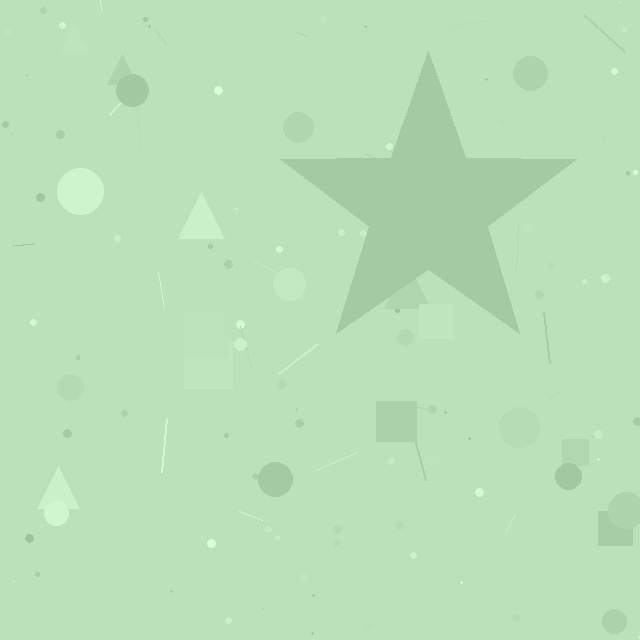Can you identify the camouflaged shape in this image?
The camouflaged shape is a star.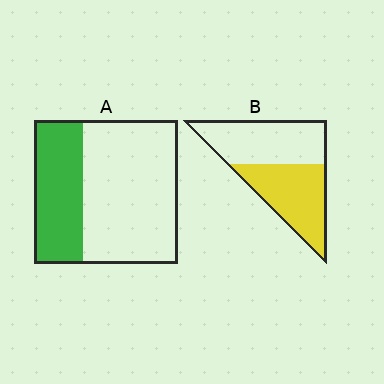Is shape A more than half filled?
No.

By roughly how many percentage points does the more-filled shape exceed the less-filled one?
By roughly 15 percentage points (B over A).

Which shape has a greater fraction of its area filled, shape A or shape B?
Shape B.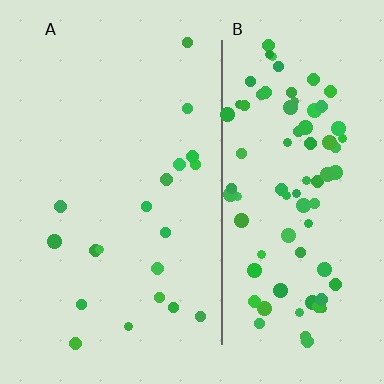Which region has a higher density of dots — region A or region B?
B (the right).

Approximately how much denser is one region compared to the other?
Approximately 4.6× — region B over region A.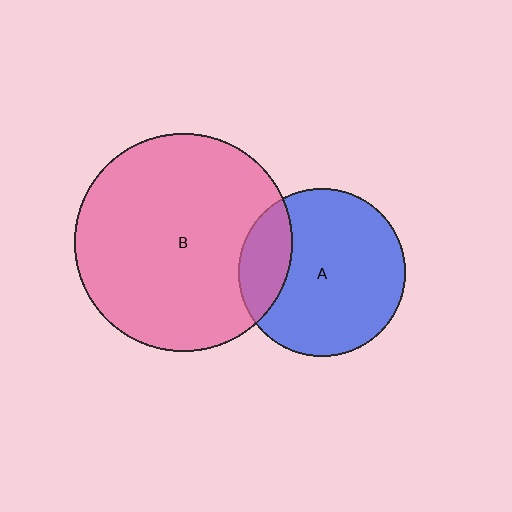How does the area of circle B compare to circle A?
Approximately 1.7 times.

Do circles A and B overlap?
Yes.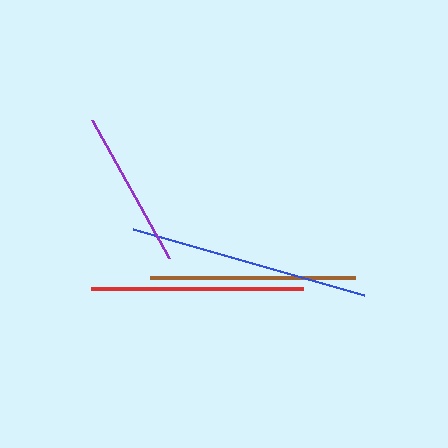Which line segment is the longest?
The blue line is the longest at approximately 240 pixels.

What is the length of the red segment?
The red segment is approximately 212 pixels long.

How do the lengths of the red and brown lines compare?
The red and brown lines are approximately the same length.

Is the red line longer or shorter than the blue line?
The blue line is longer than the red line.